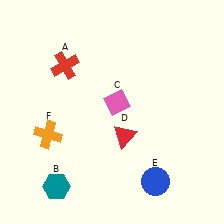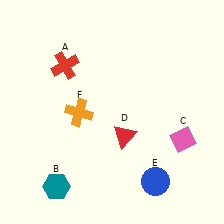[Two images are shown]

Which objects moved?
The objects that moved are: the pink diamond (C), the orange cross (F).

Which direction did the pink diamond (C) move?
The pink diamond (C) moved right.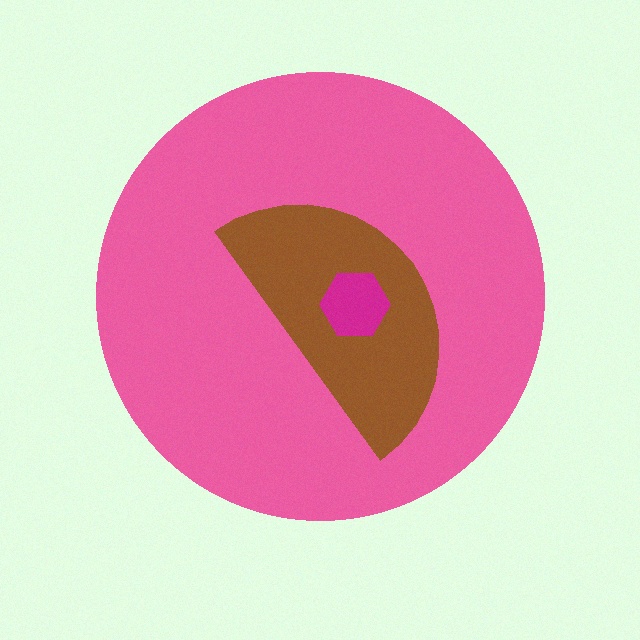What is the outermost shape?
The pink circle.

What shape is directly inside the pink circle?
The brown semicircle.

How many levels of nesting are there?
3.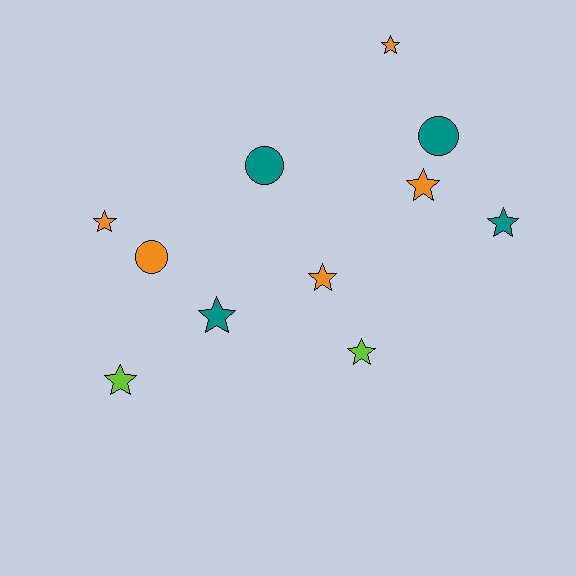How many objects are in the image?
There are 11 objects.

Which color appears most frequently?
Orange, with 5 objects.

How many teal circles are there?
There are 2 teal circles.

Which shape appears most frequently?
Star, with 8 objects.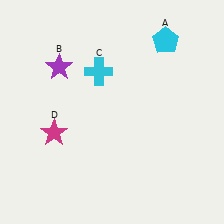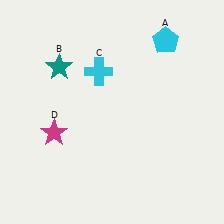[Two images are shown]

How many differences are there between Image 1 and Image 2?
There is 1 difference between the two images.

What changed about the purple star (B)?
In Image 1, B is purple. In Image 2, it changed to teal.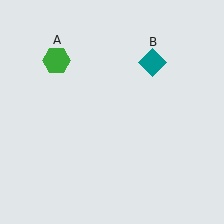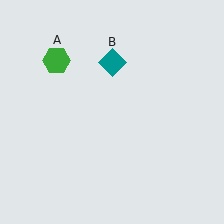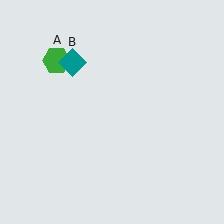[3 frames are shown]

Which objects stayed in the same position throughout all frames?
Green hexagon (object A) remained stationary.